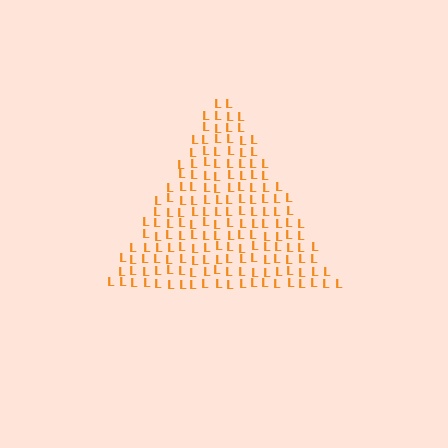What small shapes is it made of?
It is made of small letter L's.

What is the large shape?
The large shape is a triangle.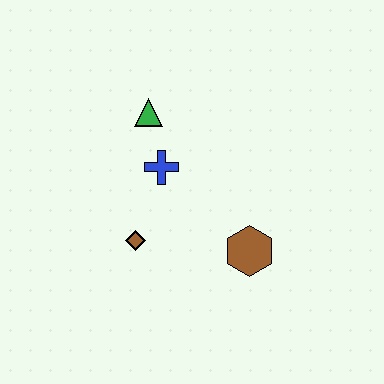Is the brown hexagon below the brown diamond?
Yes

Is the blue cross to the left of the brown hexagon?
Yes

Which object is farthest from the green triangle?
The brown hexagon is farthest from the green triangle.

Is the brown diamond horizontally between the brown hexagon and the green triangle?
No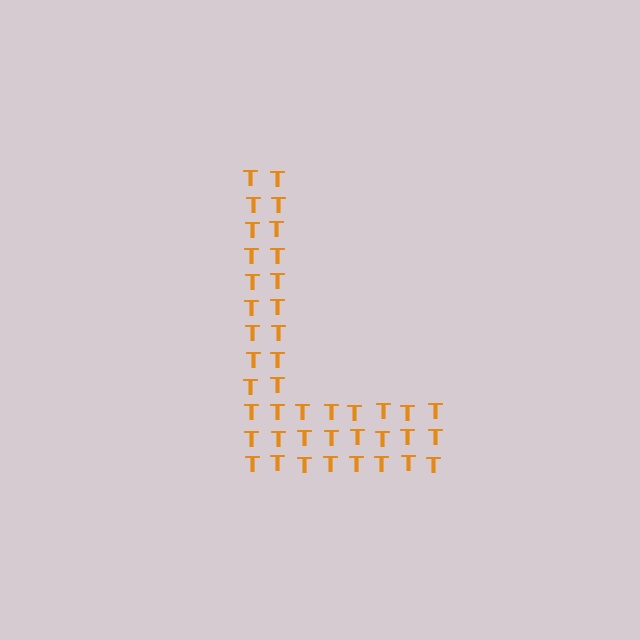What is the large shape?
The large shape is the letter L.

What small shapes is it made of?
It is made of small letter T's.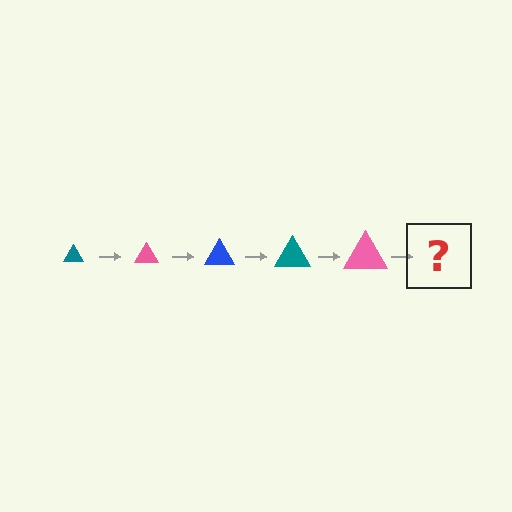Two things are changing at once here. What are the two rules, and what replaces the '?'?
The two rules are that the triangle grows larger each step and the color cycles through teal, pink, and blue. The '?' should be a blue triangle, larger than the previous one.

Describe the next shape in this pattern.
It should be a blue triangle, larger than the previous one.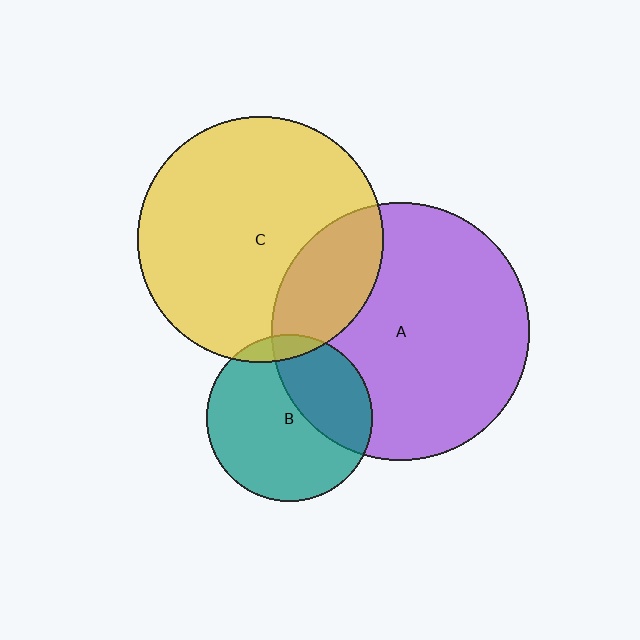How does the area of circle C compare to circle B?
Approximately 2.2 times.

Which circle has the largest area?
Circle A (purple).